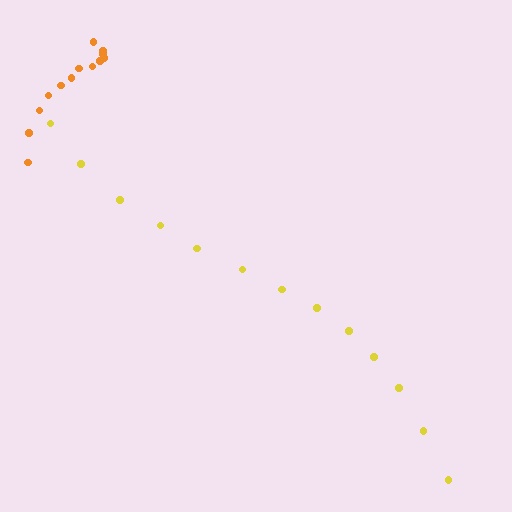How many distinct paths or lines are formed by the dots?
There are 2 distinct paths.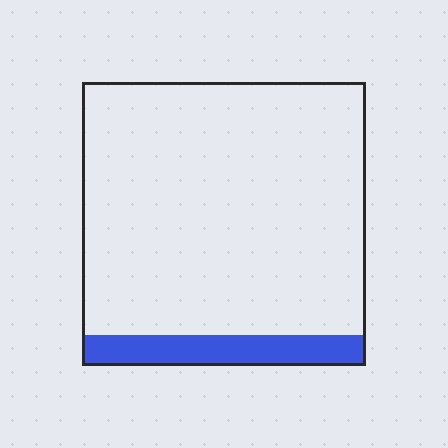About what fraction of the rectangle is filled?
About one tenth (1/10).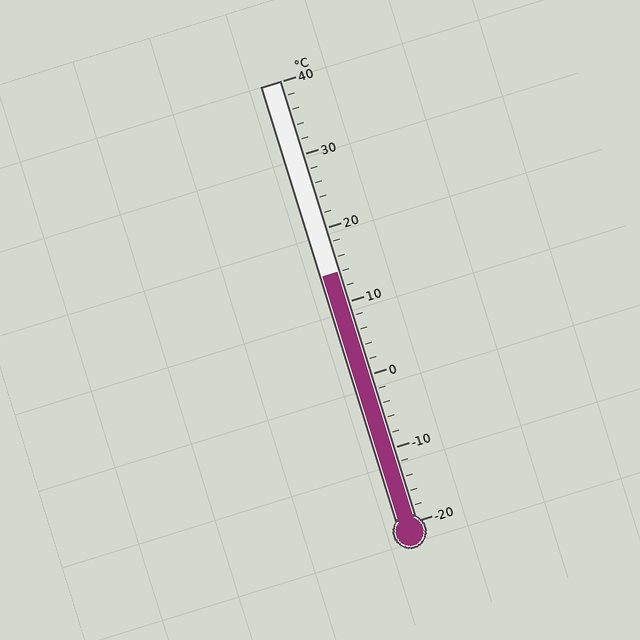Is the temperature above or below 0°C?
The temperature is above 0°C.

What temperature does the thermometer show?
The thermometer shows approximately 14°C.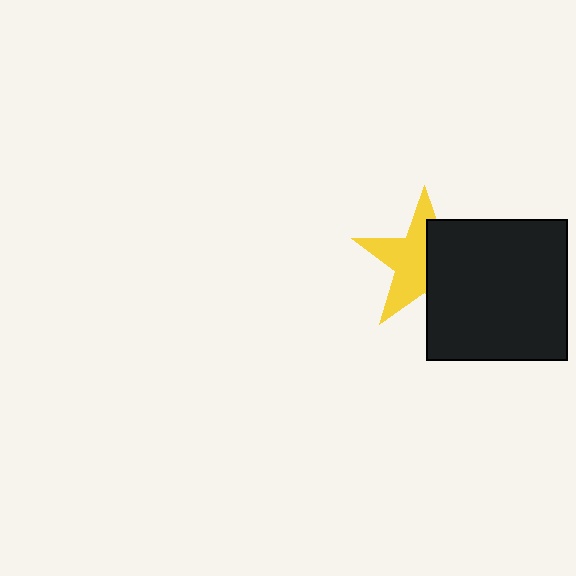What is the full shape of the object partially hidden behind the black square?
The partially hidden object is a yellow star.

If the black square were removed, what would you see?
You would see the complete yellow star.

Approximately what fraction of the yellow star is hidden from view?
Roughly 46% of the yellow star is hidden behind the black square.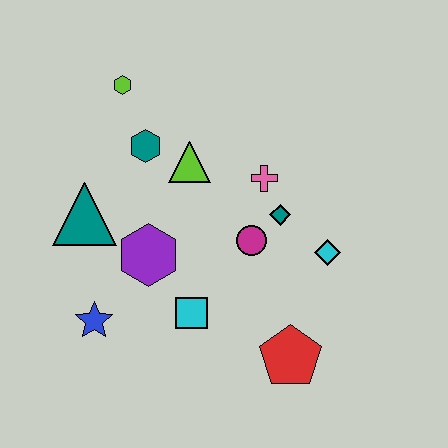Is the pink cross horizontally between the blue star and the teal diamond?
Yes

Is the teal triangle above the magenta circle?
Yes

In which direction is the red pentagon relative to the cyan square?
The red pentagon is to the right of the cyan square.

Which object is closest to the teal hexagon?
The lime triangle is closest to the teal hexagon.